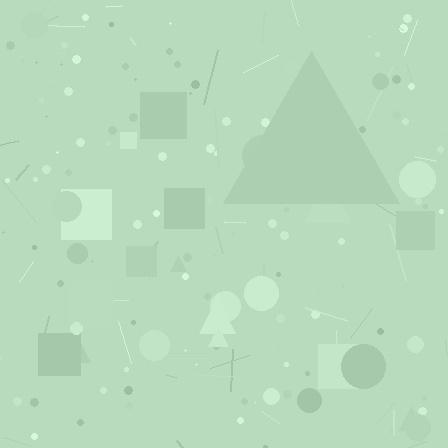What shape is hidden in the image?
A triangle is hidden in the image.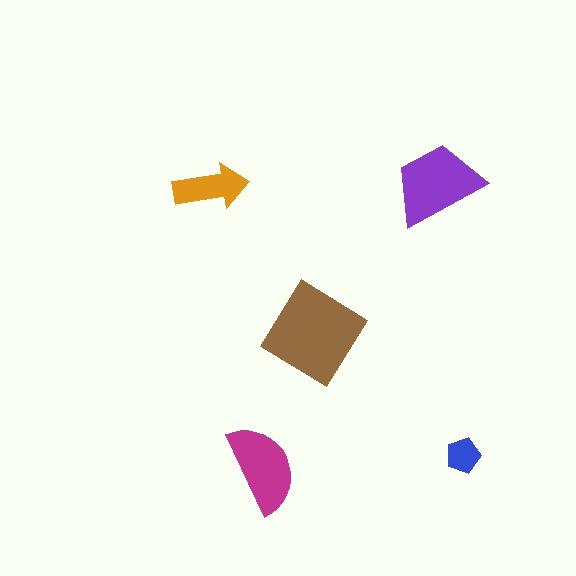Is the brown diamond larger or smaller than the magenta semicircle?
Larger.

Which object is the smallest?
The blue pentagon.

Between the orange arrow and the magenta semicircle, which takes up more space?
The magenta semicircle.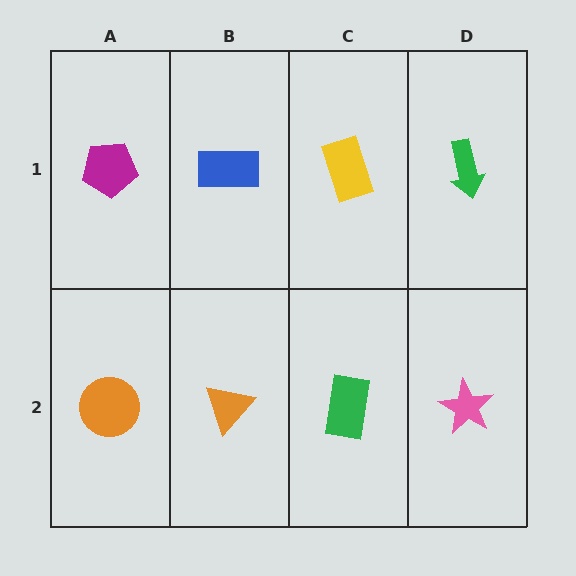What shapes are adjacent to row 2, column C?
A yellow rectangle (row 1, column C), an orange triangle (row 2, column B), a pink star (row 2, column D).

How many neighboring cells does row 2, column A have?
2.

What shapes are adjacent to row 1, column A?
An orange circle (row 2, column A), a blue rectangle (row 1, column B).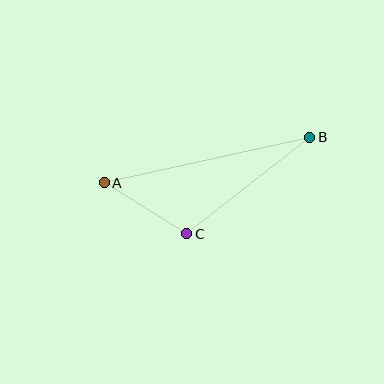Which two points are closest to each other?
Points A and C are closest to each other.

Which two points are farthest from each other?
Points A and B are farthest from each other.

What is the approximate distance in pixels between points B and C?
The distance between B and C is approximately 156 pixels.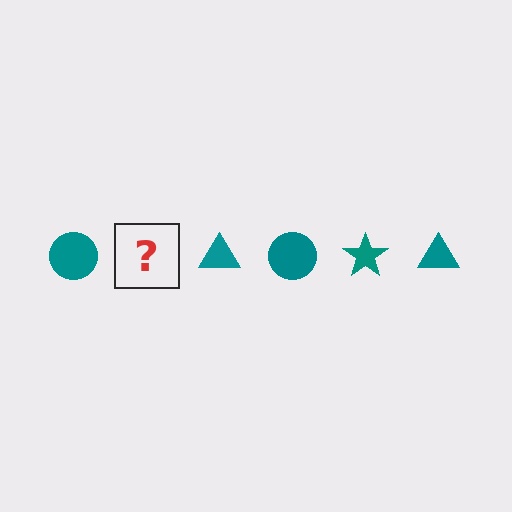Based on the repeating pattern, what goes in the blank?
The blank should be a teal star.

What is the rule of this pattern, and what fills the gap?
The rule is that the pattern cycles through circle, star, triangle shapes in teal. The gap should be filled with a teal star.